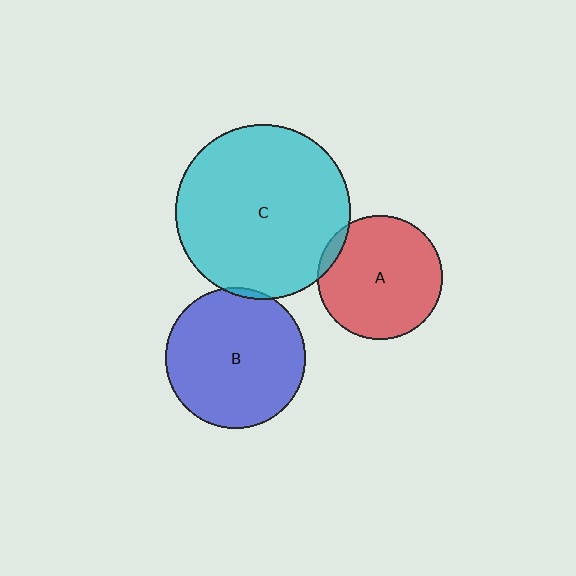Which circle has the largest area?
Circle C (cyan).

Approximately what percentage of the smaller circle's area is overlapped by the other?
Approximately 5%.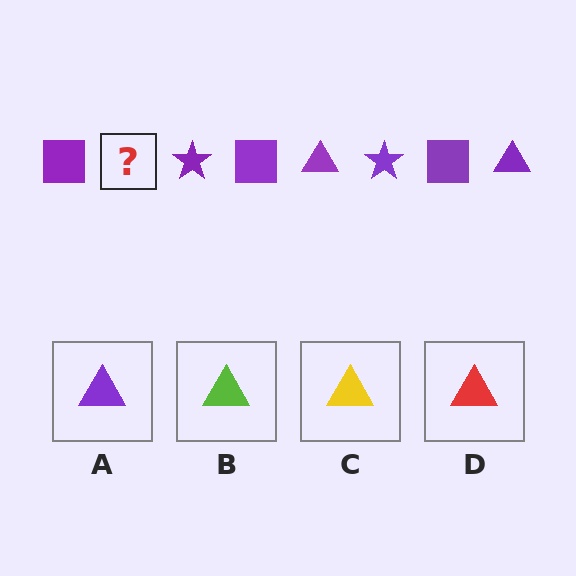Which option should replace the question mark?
Option A.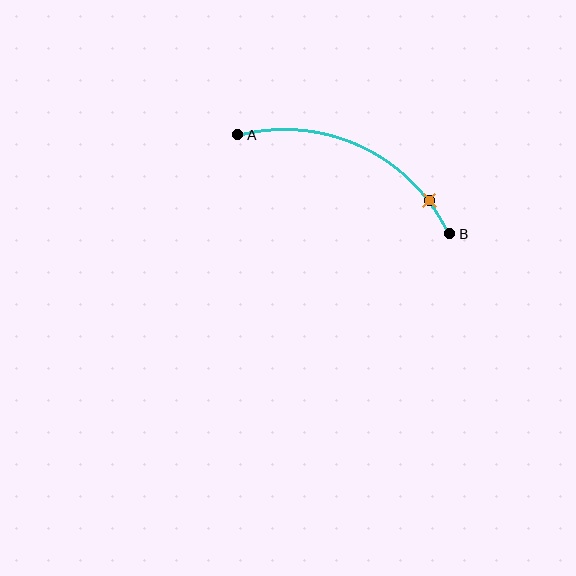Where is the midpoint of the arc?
The arc midpoint is the point on the curve farthest from the straight line joining A and B. It sits above that line.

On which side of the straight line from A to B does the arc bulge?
The arc bulges above the straight line connecting A and B.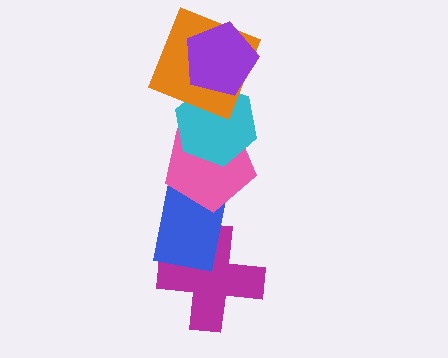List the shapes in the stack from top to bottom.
From top to bottom: the purple pentagon, the orange square, the cyan hexagon, the pink pentagon, the blue rectangle, the magenta cross.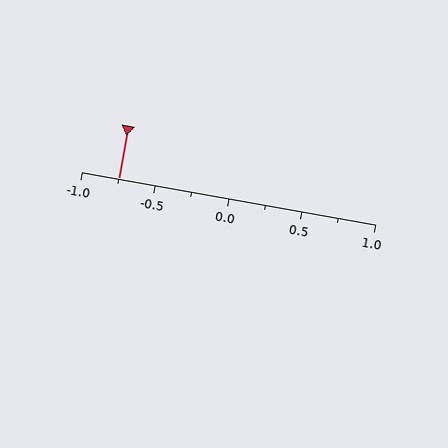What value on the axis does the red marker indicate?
The marker indicates approximately -0.75.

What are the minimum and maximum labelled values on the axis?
The axis runs from -1.0 to 1.0.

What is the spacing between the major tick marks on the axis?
The major ticks are spaced 0.5 apart.